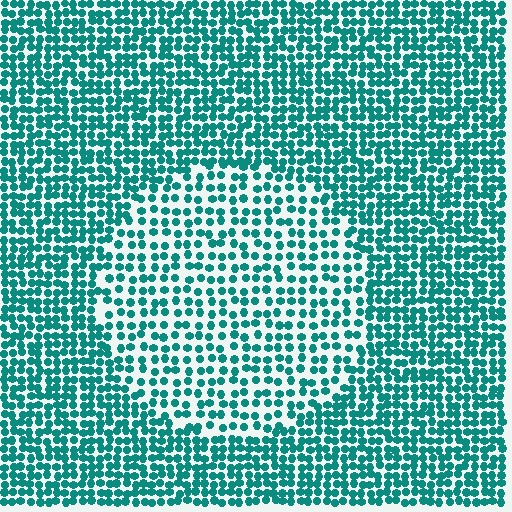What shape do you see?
I see a circle.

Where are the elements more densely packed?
The elements are more densely packed outside the circle boundary.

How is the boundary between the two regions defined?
The boundary is defined by a change in element density (approximately 1.7x ratio). All elements are the same color, size, and shape.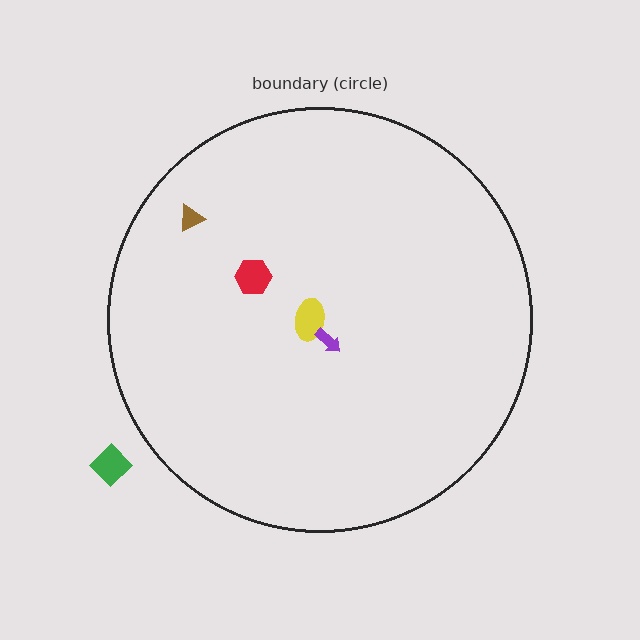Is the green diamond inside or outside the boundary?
Outside.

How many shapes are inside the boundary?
4 inside, 1 outside.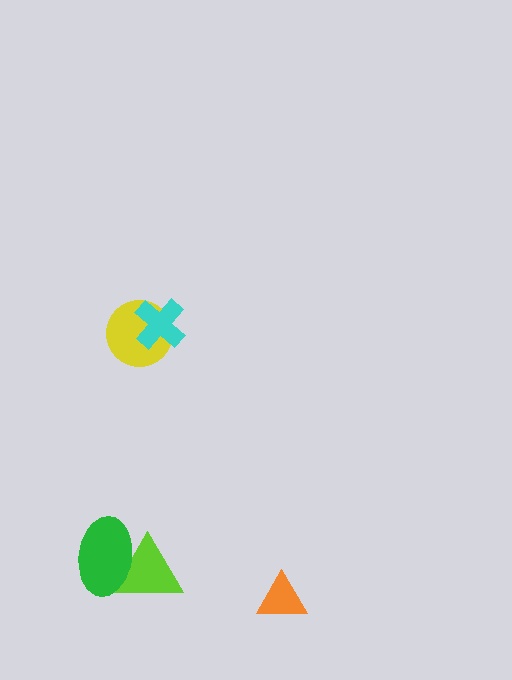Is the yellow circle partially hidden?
Yes, it is partially covered by another shape.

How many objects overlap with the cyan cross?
1 object overlaps with the cyan cross.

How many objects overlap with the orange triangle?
0 objects overlap with the orange triangle.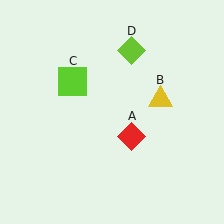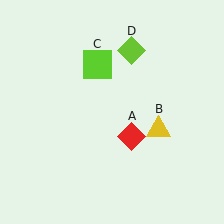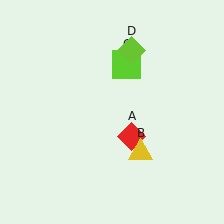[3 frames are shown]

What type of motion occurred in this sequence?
The yellow triangle (object B), lime square (object C) rotated clockwise around the center of the scene.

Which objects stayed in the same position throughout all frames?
Red diamond (object A) and lime diamond (object D) remained stationary.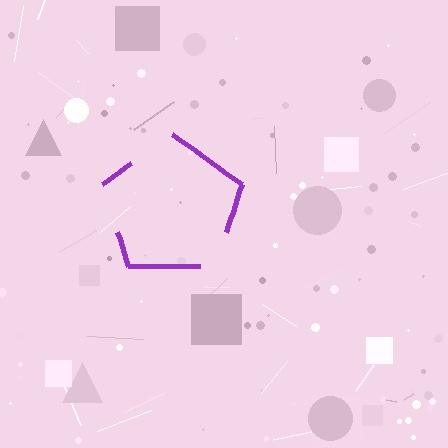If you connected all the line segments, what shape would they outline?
They would outline a pentagon.